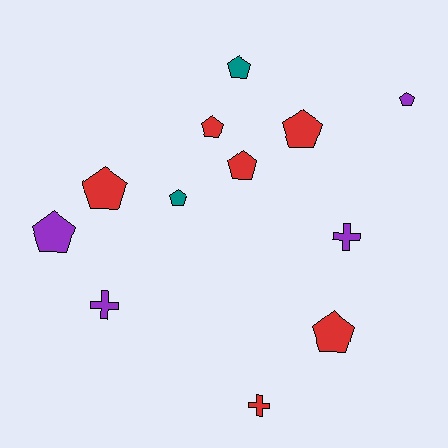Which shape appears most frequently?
Pentagon, with 9 objects.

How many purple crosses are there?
There are 2 purple crosses.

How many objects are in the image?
There are 12 objects.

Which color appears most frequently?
Red, with 6 objects.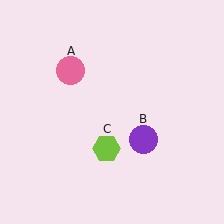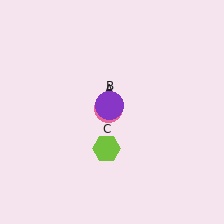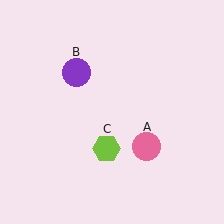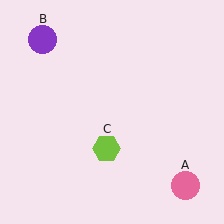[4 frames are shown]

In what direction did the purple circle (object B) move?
The purple circle (object B) moved up and to the left.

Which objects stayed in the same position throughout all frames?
Lime hexagon (object C) remained stationary.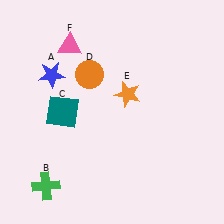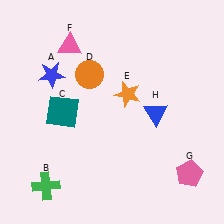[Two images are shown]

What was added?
A pink pentagon (G), a blue triangle (H) were added in Image 2.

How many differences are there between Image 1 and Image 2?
There are 2 differences between the two images.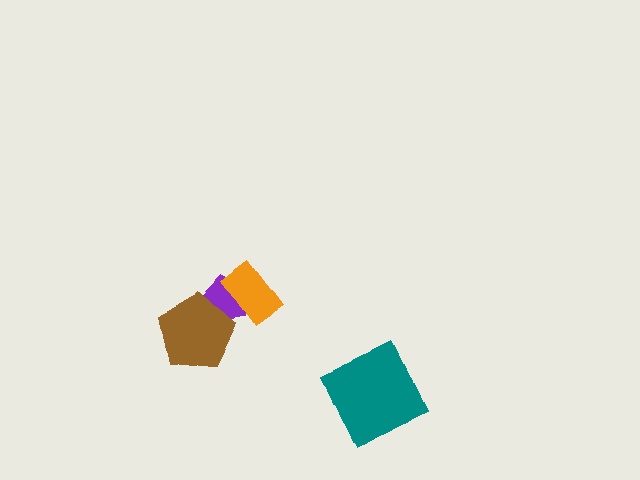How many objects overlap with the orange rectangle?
1 object overlaps with the orange rectangle.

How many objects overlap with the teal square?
0 objects overlap with the teal square.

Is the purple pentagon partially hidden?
Yes, it is partially covered by another shape.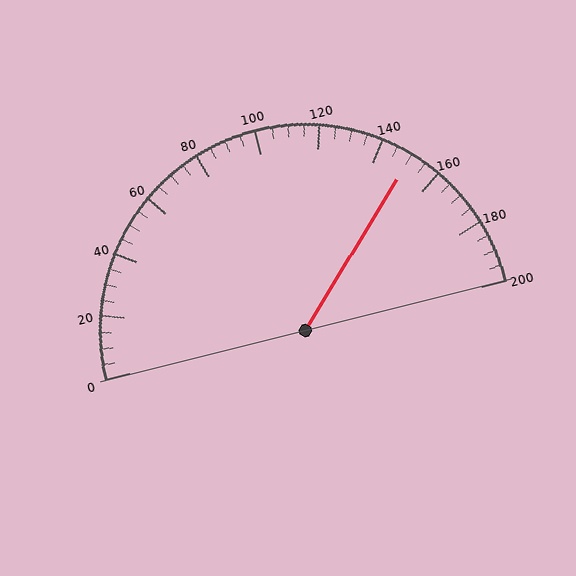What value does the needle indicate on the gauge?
The needle indicates approximately 150.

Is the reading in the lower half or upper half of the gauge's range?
The reading is in the upper half of the range (0 to 200).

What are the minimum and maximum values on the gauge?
The gauge ranges from 0 to 200.